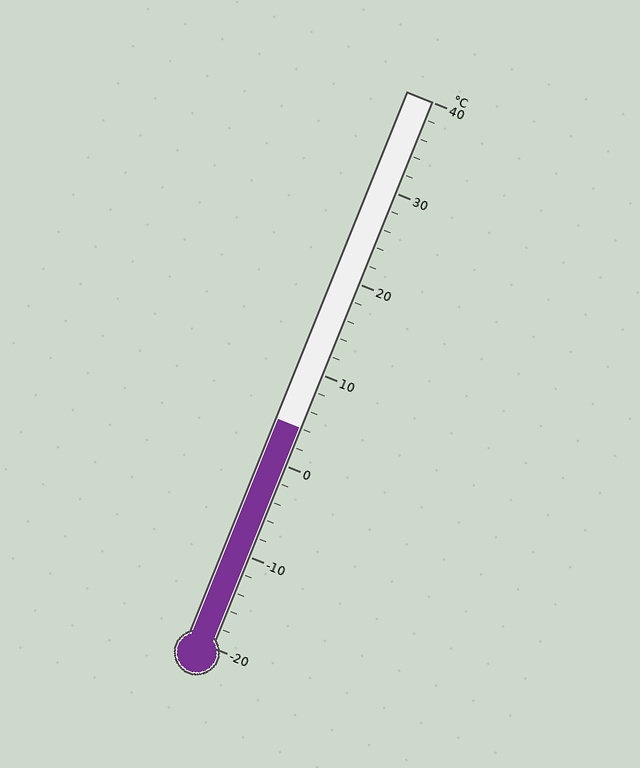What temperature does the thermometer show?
The thermometer shows approximately 4°C.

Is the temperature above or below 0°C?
The temperature is above 0°C.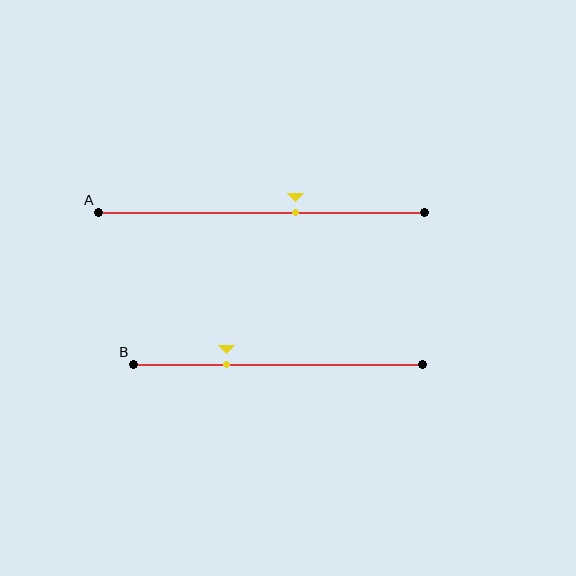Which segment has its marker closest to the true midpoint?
Segment A has its marker closest to the true midpoint.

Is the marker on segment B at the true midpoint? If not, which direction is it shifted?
No, the marker on segment B is shifted to the left by about 18% of the segment length.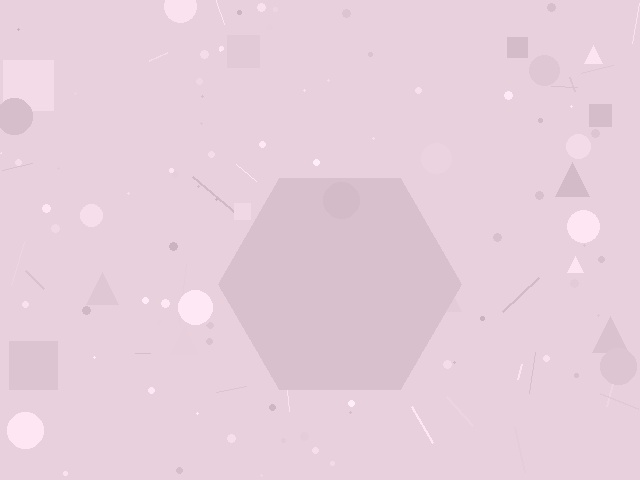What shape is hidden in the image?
A hexagon is hidden in the image.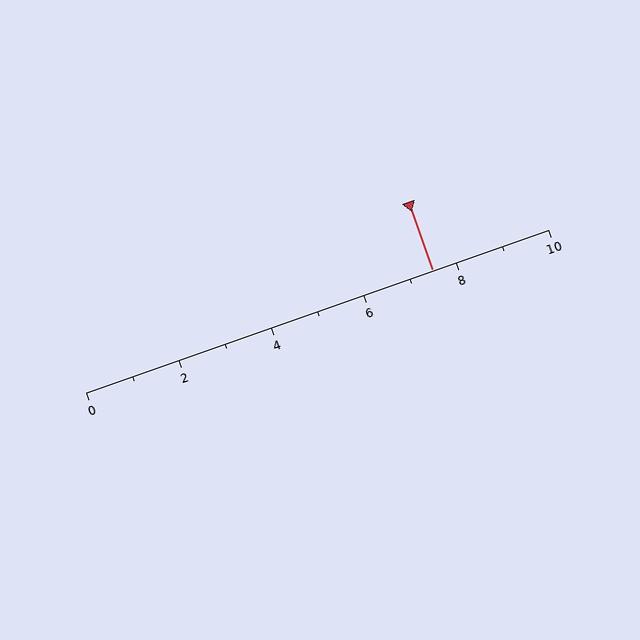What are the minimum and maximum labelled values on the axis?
The axis runs from 0 to 10.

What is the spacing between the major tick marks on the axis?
The major ticks are spaced 2 apart.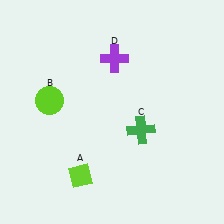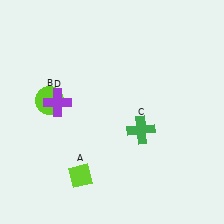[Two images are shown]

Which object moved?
The purple cross (D) moved left.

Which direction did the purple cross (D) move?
The purple cross (D) moved left.